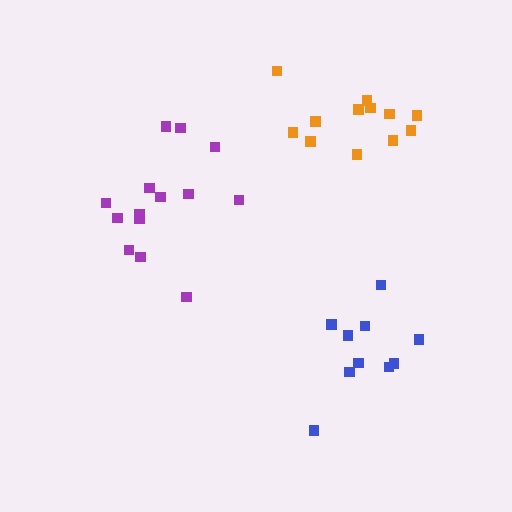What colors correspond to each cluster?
The clusters are colored: blue, purple, orange.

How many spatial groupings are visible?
There are 3 spatial groupings.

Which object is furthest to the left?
The purple cluster is leftmost.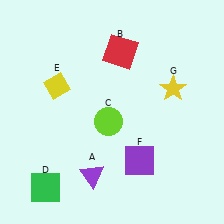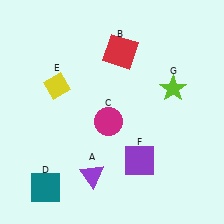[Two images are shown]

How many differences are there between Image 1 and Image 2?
There are 3 differences between the two images.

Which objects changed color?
C changed from lime to magenta. D changed from green to teal. G changed from yellow to lime.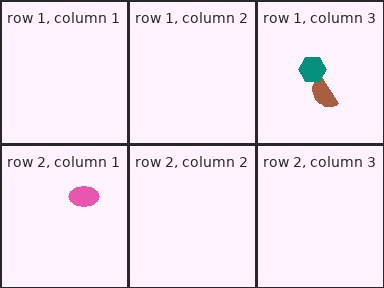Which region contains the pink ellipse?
The row 2, column 1 region.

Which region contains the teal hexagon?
The row 1, column 3 region.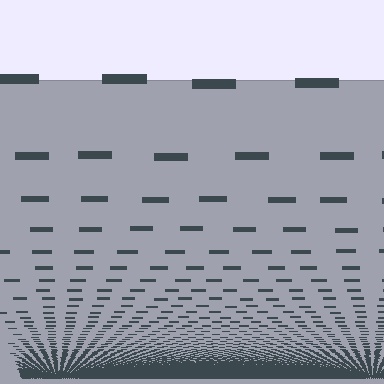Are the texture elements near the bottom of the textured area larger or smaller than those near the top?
Smaller. The gradient is inverted — elements near the bottom are smaller and denser.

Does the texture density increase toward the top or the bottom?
Density increases toward the bottom.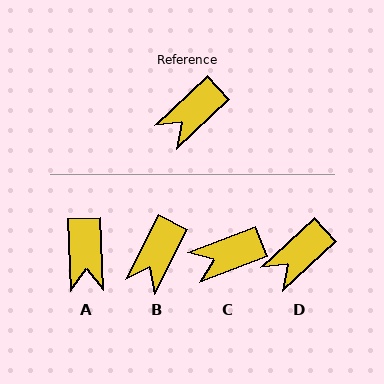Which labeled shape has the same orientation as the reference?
D.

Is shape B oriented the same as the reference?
No, it is off by about 20 degrees.